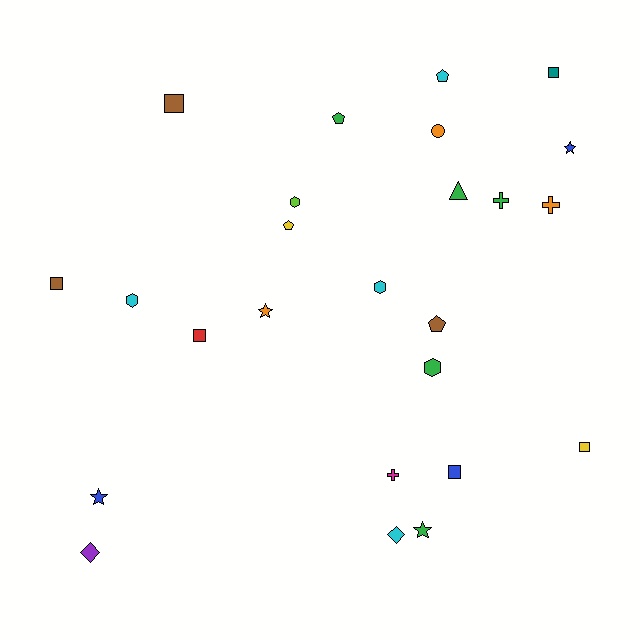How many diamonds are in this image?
There are 2 diamonds.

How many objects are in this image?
There are 25 objects.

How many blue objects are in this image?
There are 3 blue objects.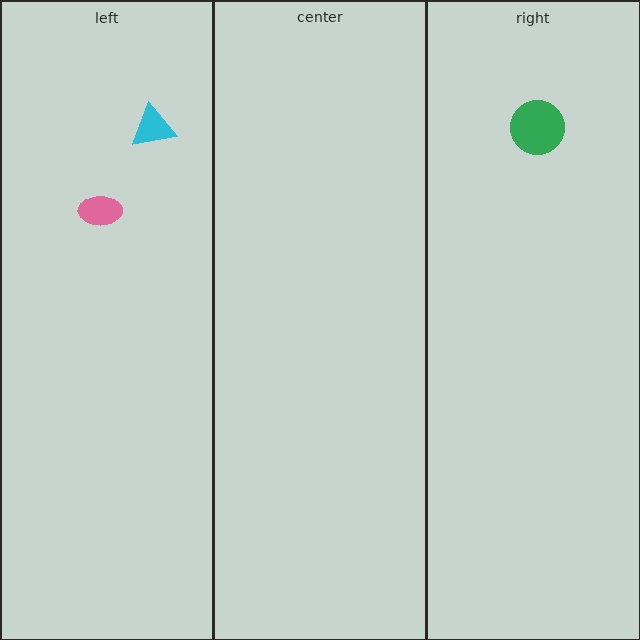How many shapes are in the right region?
1.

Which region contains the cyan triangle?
The left region.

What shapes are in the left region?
The cyan triangle, the pink ellipse.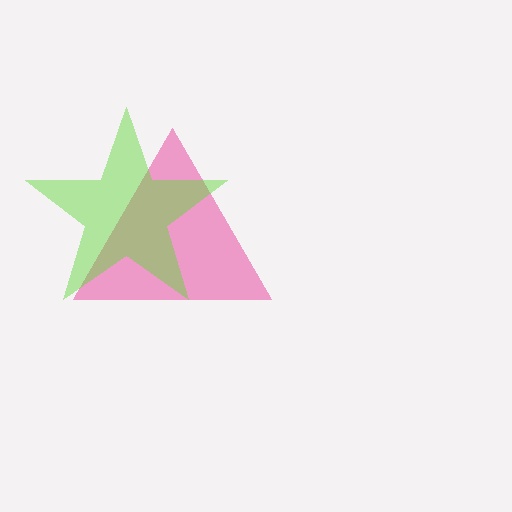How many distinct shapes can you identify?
There are 2 distinct shapes: a pink triangle, a lime star.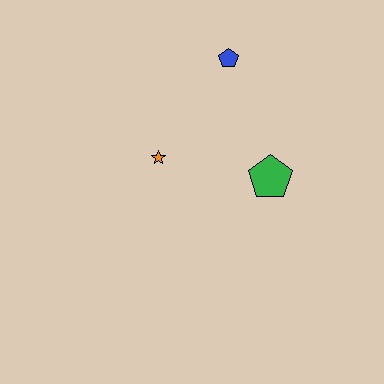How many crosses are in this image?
There are no crosses.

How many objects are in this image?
There are 3 objects.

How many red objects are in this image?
There are no red objects.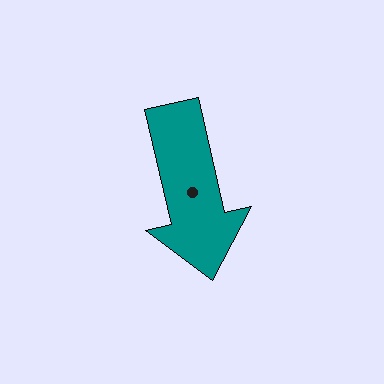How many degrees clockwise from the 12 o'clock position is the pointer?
Approximately 167 degrees.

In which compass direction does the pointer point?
South.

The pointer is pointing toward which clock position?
Roughly 6 o'clock.